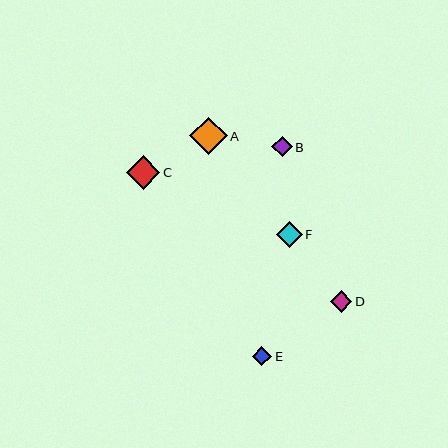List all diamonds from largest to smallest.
From largest to smallest: A, C, F, D, B, E.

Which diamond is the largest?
Diamond A is the largest with a size of approximately 37 pixels.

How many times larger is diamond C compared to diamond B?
Diamond C is approximately 1.7 times the size of diamond B.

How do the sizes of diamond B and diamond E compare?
Diamond B and diamond E are approximately the same size.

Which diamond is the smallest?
Diamond E is the smallest with a size of approximately 20 pixels.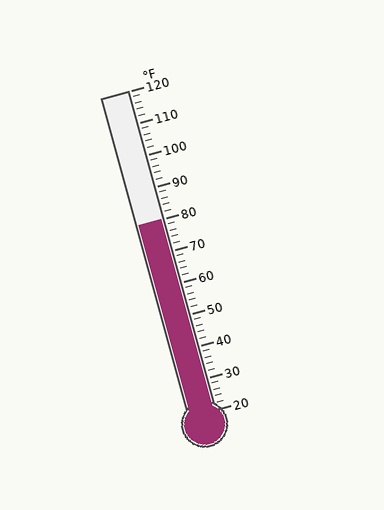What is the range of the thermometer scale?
The thermometer scale ranges from 20°F to 120°F.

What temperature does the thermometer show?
The thermometer shows approximately 80°F.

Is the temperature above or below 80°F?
The temperature is at 80°F.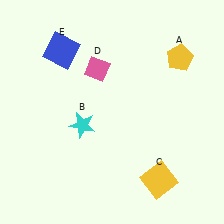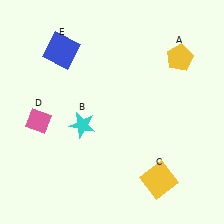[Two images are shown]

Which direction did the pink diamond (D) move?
The pink diamond (D) moved left.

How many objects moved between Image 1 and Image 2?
1 object moved between the two images.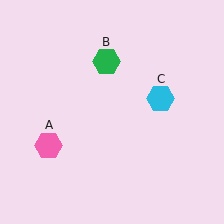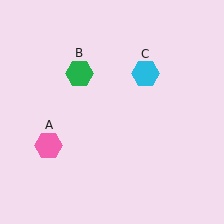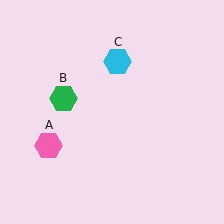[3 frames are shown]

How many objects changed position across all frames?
2 objects changed position: green hexagon (object B), cyan hexagon (object C).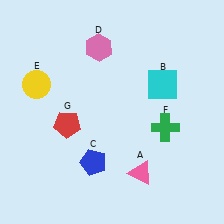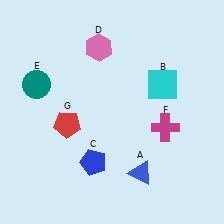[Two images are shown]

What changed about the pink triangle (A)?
In Image 1, A is pink. In Image 2, it changed to blue.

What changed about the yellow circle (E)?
In Image 1, E is yellow. In Image 2, it changed to teal.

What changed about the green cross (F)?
In Image 1, F is green. In Image 2, it changed to magenta.